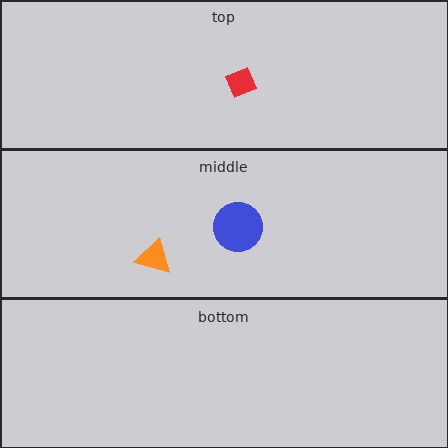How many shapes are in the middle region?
2.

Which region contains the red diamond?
The top region.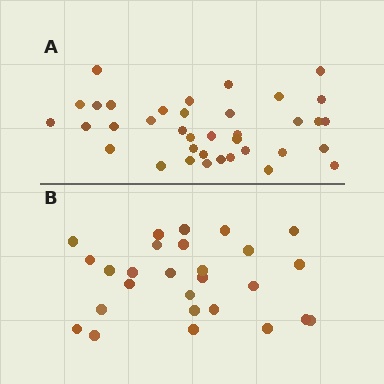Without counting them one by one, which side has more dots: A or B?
Region A (the top region) has more dots.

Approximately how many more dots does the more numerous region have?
Region A has roughly 10 or so more dots than region B.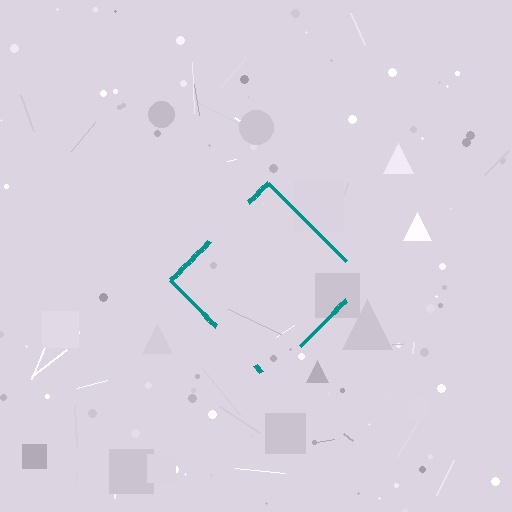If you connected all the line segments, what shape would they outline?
They would outline a diamond.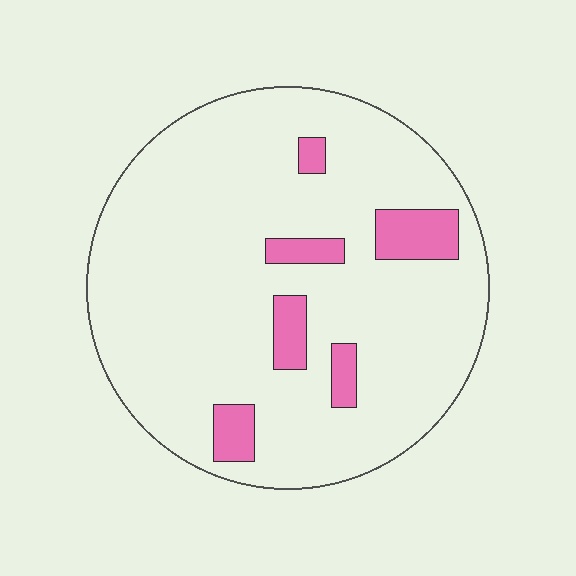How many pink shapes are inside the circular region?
6.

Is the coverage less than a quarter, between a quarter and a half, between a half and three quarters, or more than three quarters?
Less than a quarter.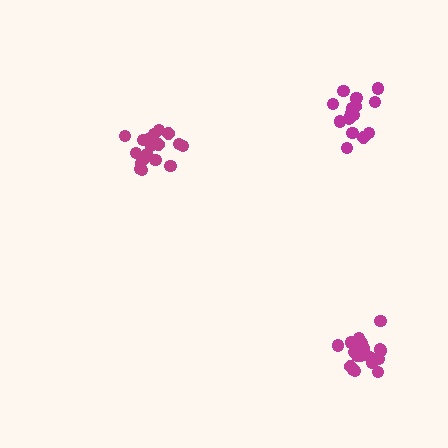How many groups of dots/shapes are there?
There are 3 groups.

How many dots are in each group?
Group 1: 18 dots, Group 2: 21 dots, Group 3: 19 dots (58 total).